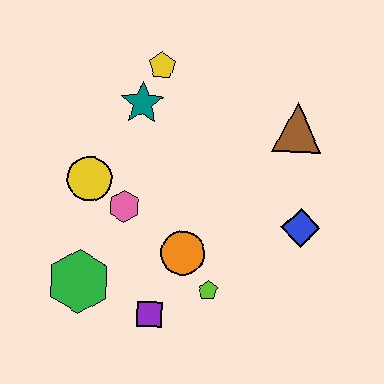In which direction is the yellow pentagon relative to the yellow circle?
The yellow pentagon is above the yellow circle.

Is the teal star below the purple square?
No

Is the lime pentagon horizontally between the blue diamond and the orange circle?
Yes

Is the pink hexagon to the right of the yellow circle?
Yes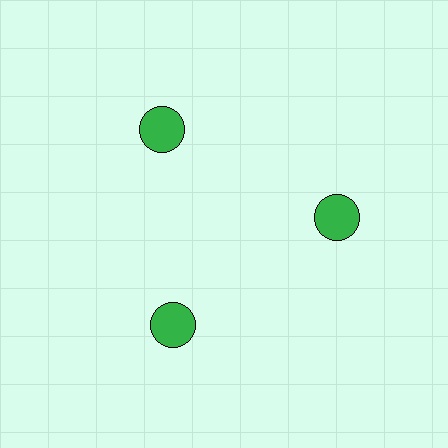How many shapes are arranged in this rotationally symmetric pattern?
There are 3 shapes, arranged in 3 groups of 1.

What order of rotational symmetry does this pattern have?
This pattern has 3-fold rotational symmetry.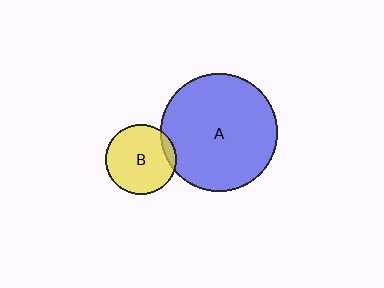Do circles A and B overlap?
Yes.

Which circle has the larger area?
Circle A (blue).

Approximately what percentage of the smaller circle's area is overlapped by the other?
Approximately 10%.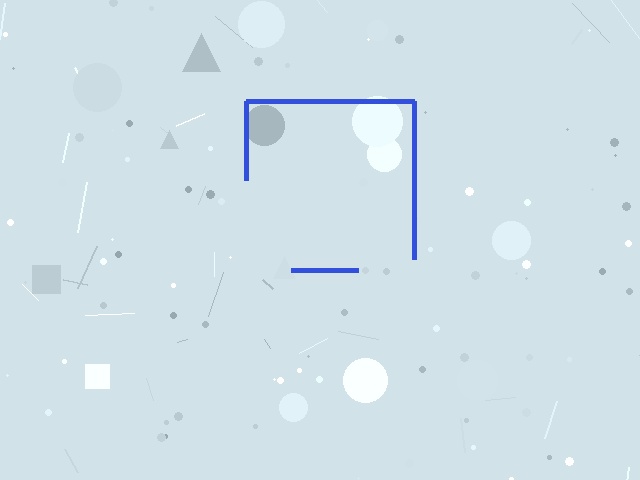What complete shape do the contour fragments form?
The contour fragments form a square.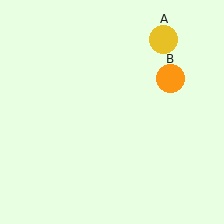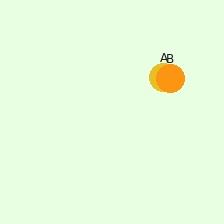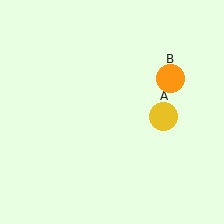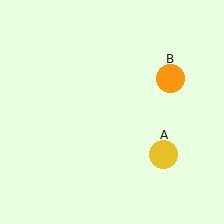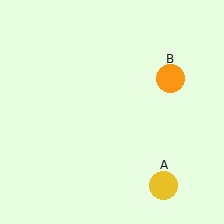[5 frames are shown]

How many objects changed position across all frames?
1 object changed position: yellow circle (object A).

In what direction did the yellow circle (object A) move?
The yellow circle (object A) moved down.